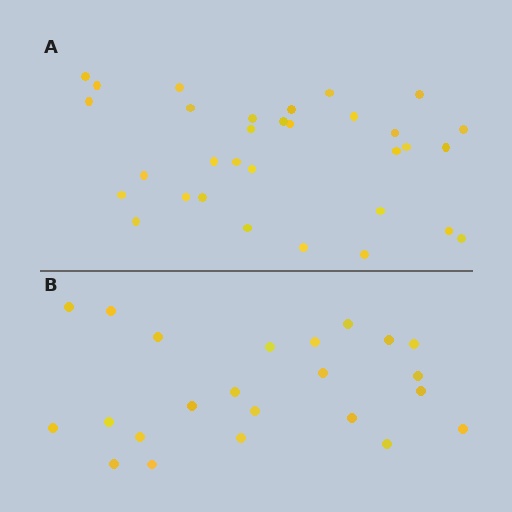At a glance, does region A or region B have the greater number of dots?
Region A (the top region) has more dots.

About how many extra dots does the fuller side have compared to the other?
Region A has roughly 8 or so more dots than region B.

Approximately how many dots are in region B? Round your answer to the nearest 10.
About 20 dots. (The exact count is 23, which rounds to 20.)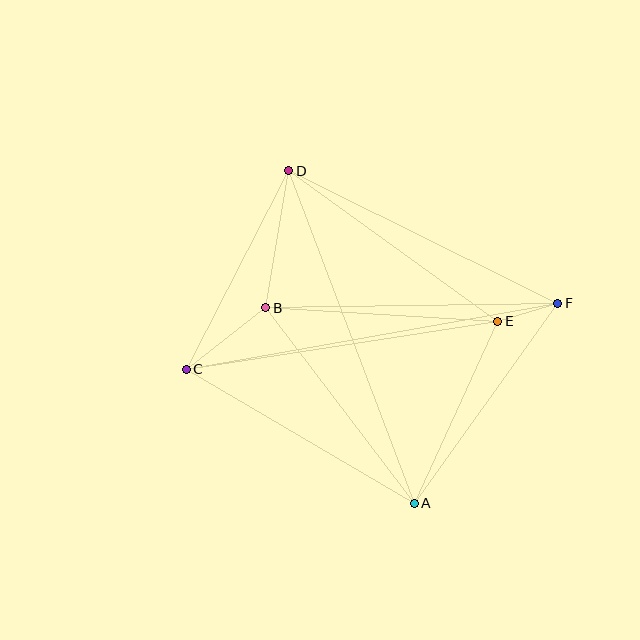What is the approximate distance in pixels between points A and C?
The distance between A and C is approximately 265 pixels.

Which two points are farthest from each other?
Points C and F are farthest from each other.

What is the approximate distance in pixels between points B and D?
The distance between B and D is approximately 139 pixels.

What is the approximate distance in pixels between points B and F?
The distance between B and F is approximately 292 pixels.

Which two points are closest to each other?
Points E and F are closest to each other.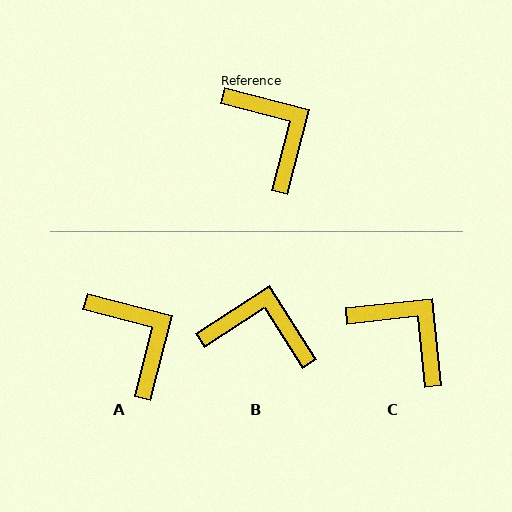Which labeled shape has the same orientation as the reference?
A.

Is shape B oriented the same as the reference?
No, it is off by about 47 degrees.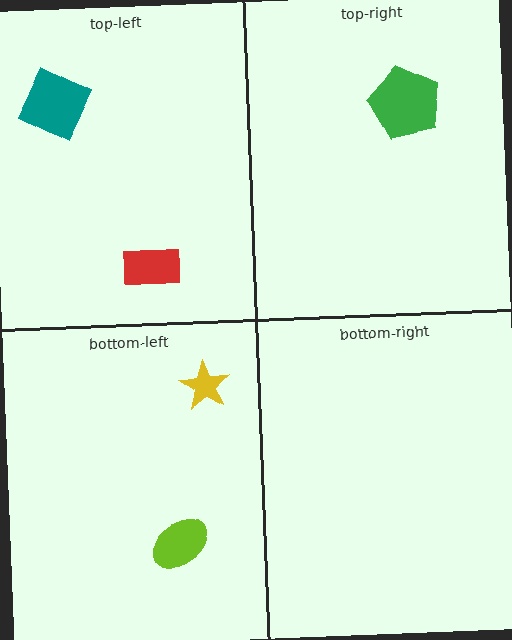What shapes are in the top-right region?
The green pentagon.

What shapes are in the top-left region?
The red rectangle, the teal square.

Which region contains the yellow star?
The bottom-left region.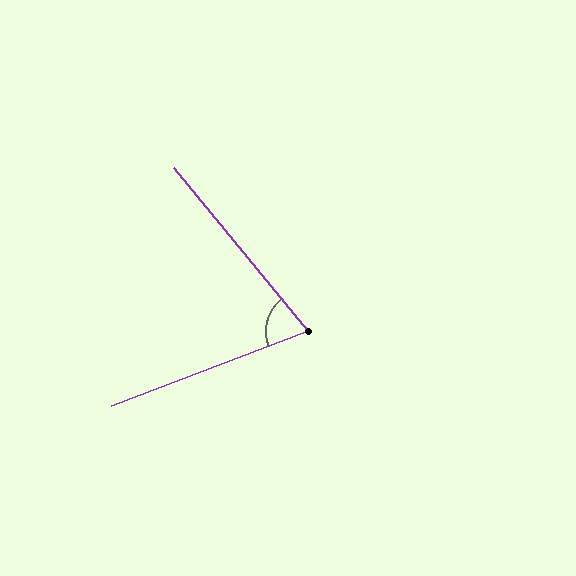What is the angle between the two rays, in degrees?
Approximately 72 degrees.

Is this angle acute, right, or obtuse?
It is acute.